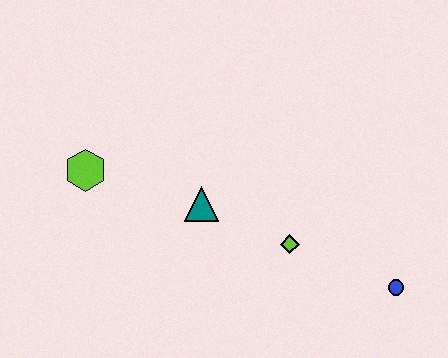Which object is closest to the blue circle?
The lime diamond is closest to the blue circle.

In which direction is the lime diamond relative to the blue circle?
The lime diamond is to the left of the blue circle.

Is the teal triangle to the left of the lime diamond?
Yes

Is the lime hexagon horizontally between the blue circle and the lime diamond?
No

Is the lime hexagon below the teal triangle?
No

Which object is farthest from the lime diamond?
The lime hexagon is farthest from the lime diamond.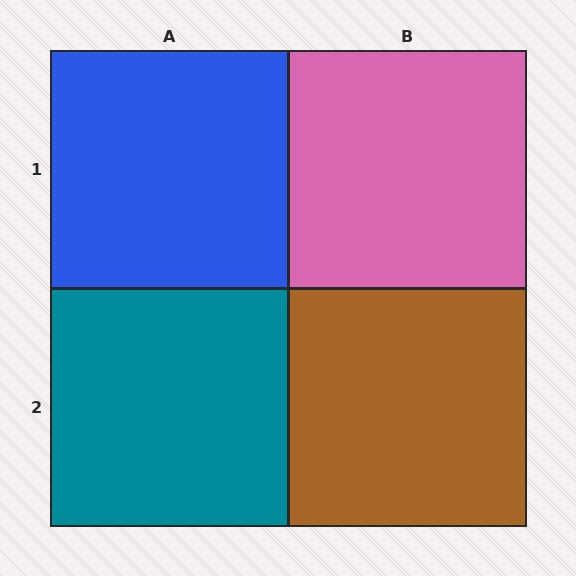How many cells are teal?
1 cell is teal.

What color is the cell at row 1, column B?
Pink.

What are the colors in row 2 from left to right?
Teal, brown.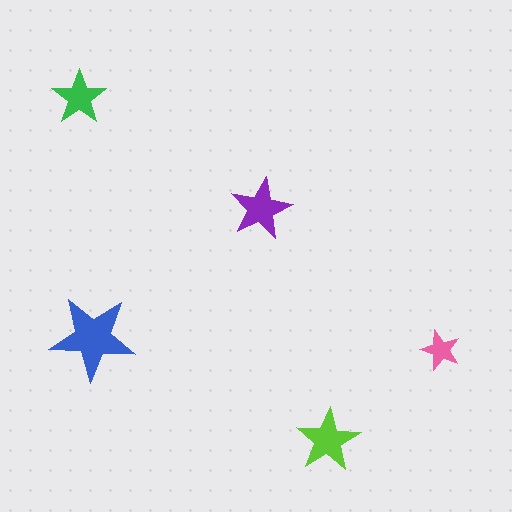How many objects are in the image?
There are 5 objects in the image.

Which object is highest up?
The green star is topmost.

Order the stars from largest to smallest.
the blue one, the lime one, the purple one, the green one, the pink one.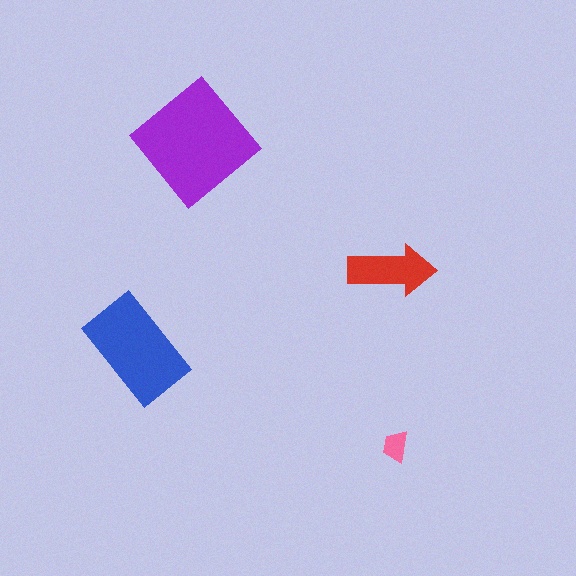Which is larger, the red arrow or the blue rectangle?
The blue rectangle.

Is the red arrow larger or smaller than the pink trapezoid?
Larger.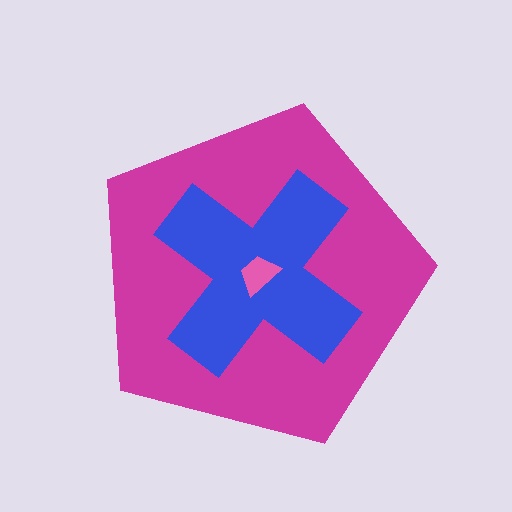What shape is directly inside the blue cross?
The pink trapezoid.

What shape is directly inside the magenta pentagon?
The blue cross.